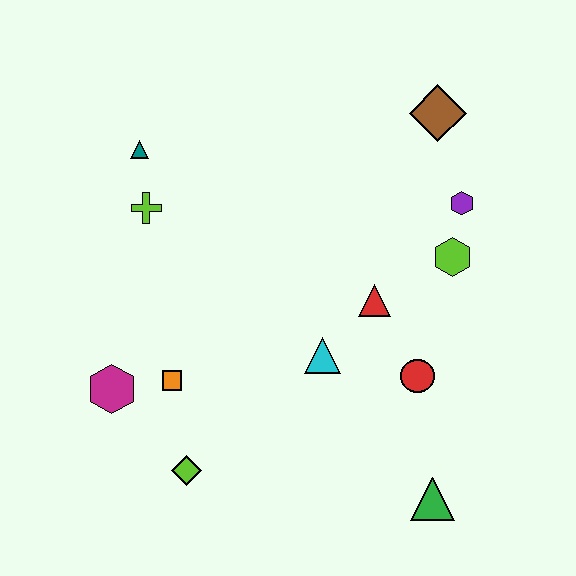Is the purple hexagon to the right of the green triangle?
Yes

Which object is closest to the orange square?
The magenta hexagon is closest to the orange square.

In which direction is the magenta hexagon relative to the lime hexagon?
The magenta hexagon is to the left of the lime hexagon.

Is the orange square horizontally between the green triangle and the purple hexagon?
No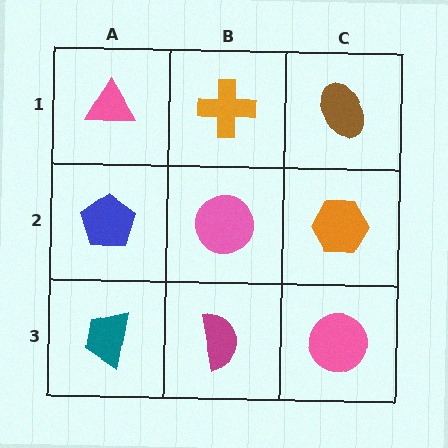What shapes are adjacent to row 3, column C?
An orange hexagon (row 2, column C), a magenta semicircle (row 3, column B).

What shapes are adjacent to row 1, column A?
A blue pentagon (row 2, column A), an orange cross (row 1, column B).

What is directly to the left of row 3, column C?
A magenta semicircle.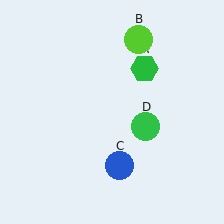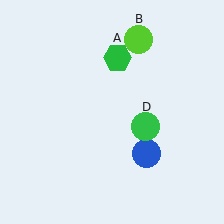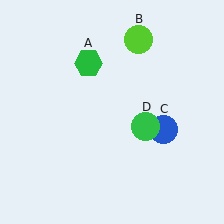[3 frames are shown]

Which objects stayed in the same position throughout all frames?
Lime circle (object B) and green circle (object D) remained stationary.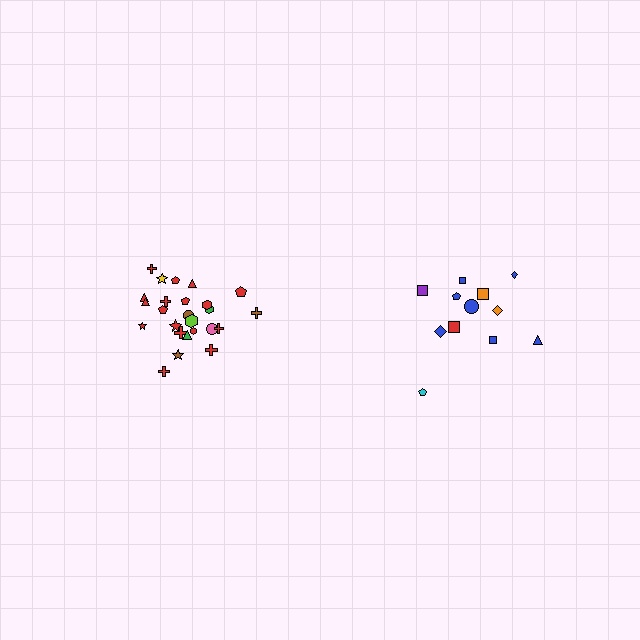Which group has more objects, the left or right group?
The left group.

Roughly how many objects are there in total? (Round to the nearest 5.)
Roughly 35 objects in total.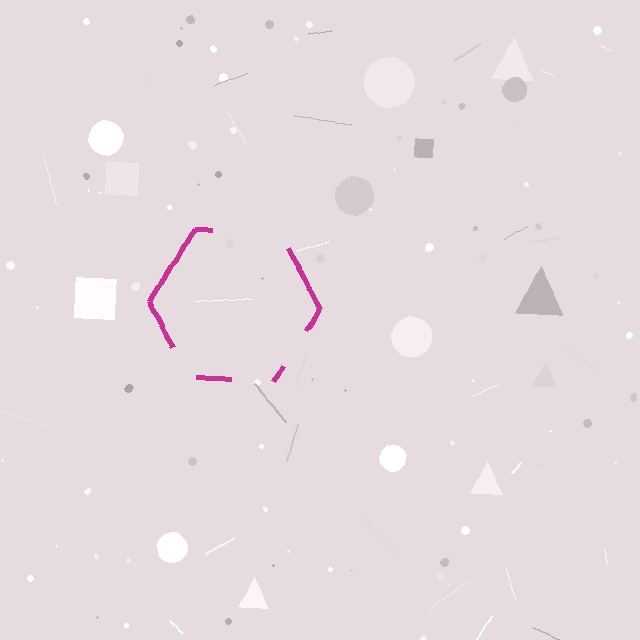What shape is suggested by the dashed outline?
The dashed outline suggests a hexagon.